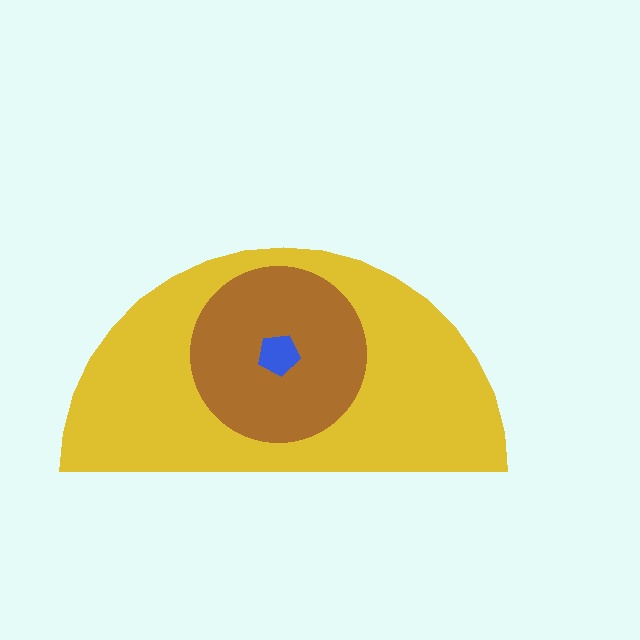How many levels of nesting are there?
3.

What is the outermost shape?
The yellow semicircle.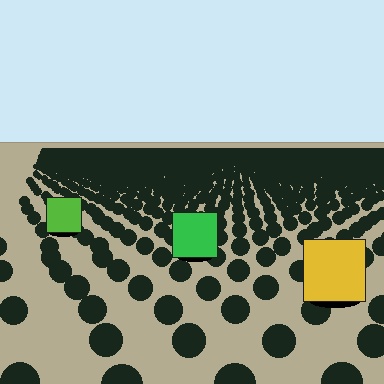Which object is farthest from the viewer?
The lime square is farthest from the viewer. It appears smaller and the ground texture around it is denser.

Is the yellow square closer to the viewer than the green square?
Yes. The yellow square is closer — you can tell from the texture gradient: the ground texture is coarser near it.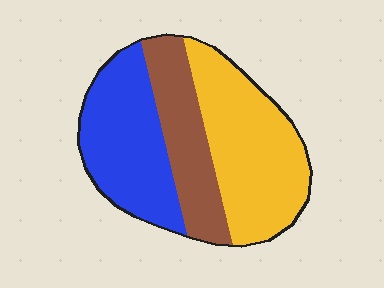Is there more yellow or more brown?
Yellow.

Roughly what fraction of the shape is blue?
Blue takes up about one third (1/3) of the shape.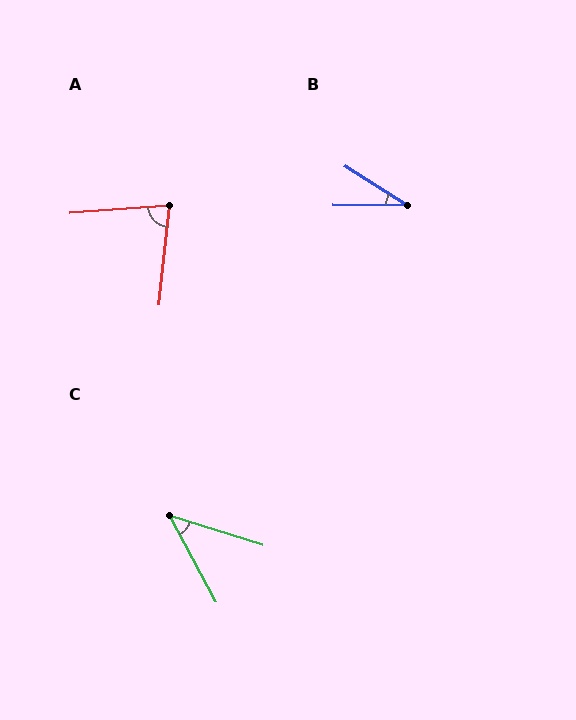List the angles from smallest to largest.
B (32°), C (44°), A (79°).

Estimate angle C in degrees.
Approximately 44 degrees.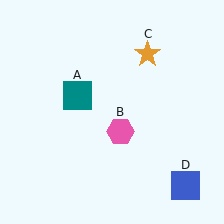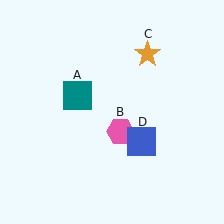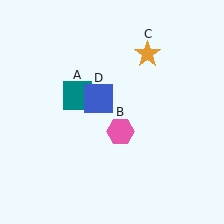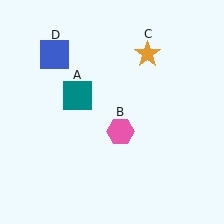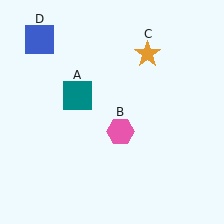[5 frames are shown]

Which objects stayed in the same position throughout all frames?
Teal square (object A) and pink hexagon (object B) and orange star (object C) remained stationary.